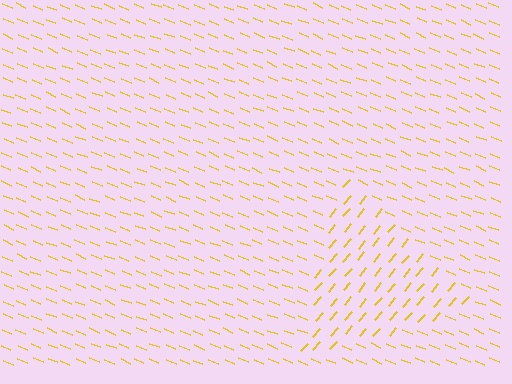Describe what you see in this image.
The image is filled with small yellow line segments. A triangle region in the image has lines oriented differently from the surrounding lines, creating a visible texture boundary.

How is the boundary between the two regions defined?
The boundary is defined purely by a change in line orientation (approximately 72 degrees difference). All lines are the same color and thickness.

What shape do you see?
I see a triangle.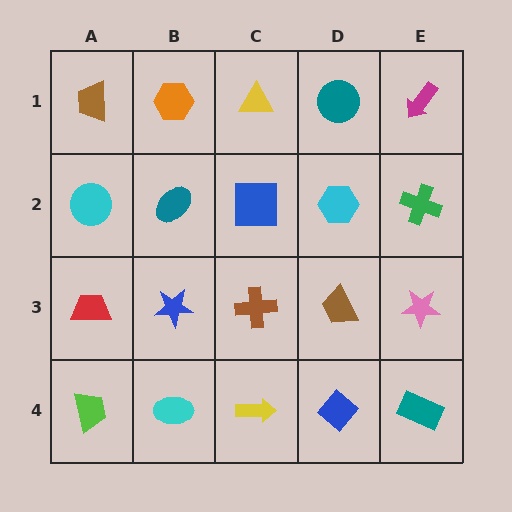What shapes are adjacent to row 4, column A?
A red trapezoid (row 3, column A), a cyan ellipse (row 4, column B).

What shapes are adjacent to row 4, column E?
A pink star (row 3, column E), a blue diamond (row 4, column D).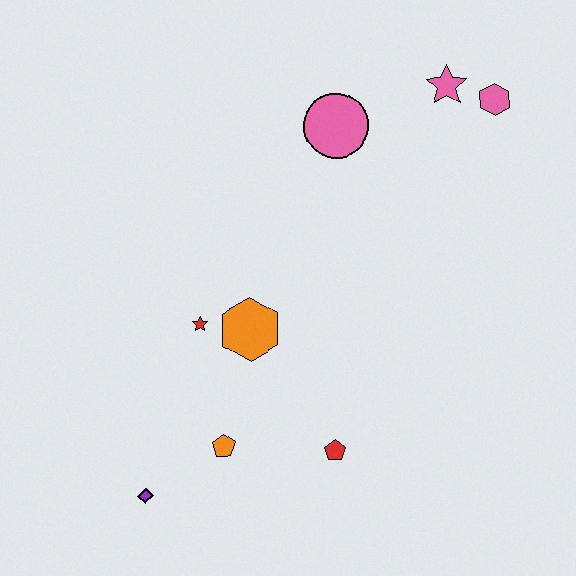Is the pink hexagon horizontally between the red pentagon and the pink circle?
No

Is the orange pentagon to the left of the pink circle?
Yes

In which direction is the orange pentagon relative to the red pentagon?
The orange pentagon is to the left of the red pentagon.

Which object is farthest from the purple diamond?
The pink hexagon is farthest from the purple diamond.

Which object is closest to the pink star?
The pink hexagon is closest to the pink star.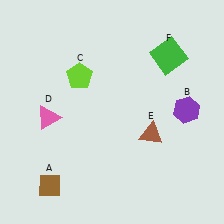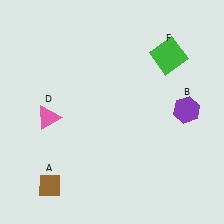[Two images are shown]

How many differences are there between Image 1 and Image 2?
There are 2 differences between the two images.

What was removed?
The lime pentagon (C), the brown triangle (E) were removed in Image 2.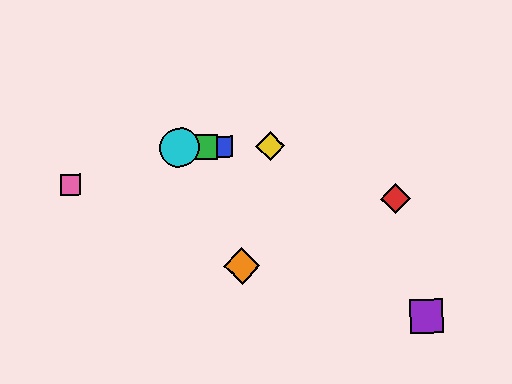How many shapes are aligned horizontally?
4 shapes (the blue square, the green square, the yellow diamond, the cyan circle) are aligned horizontally.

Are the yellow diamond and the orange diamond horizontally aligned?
No, the yellow diamond is at y≈146 and the orange diamond is at y≈266.